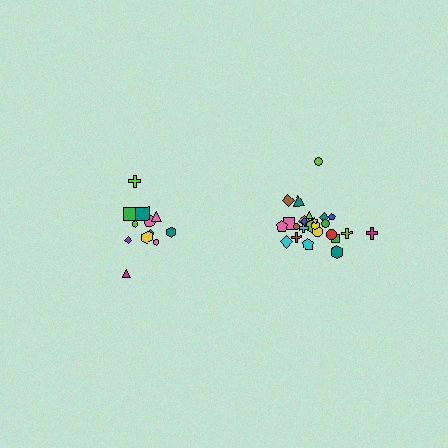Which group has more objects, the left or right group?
The right group.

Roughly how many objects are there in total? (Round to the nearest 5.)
Roughly 35 objects in total.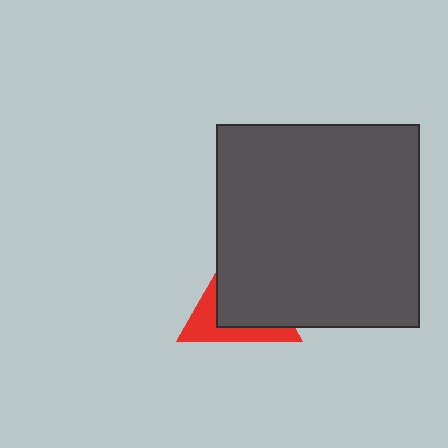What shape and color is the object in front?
The object in front is a dark gray square.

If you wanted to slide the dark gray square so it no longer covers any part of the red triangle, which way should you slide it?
Slide it toward the upper-right — that is the most direct way to separate the two shapes.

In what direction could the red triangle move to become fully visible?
The red triangle could move toward the lower-left. That would shift it out from behind the dark gray square entirely.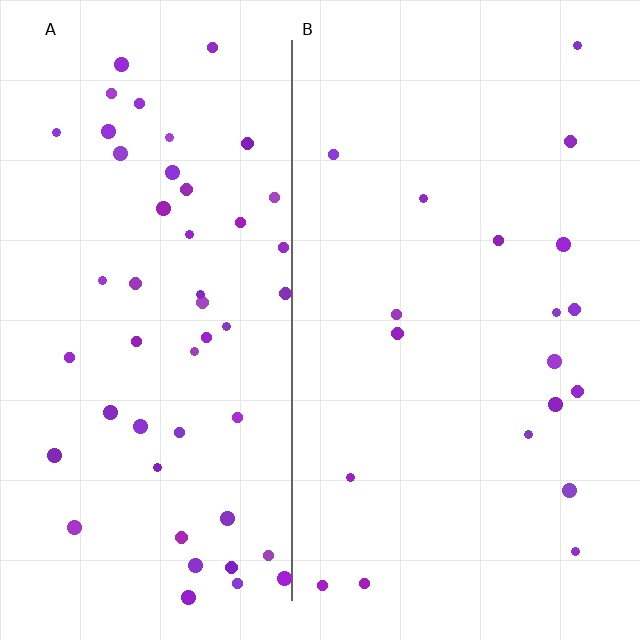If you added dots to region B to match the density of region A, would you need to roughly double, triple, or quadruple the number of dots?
Approximately triple.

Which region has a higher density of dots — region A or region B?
A (the left).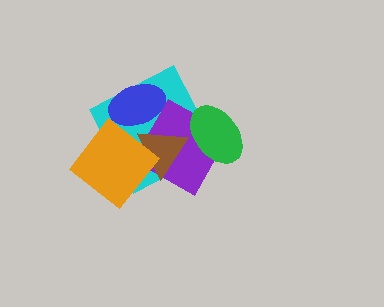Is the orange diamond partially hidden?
Yes, it is partially covered by another shape.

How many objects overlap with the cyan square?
5 objects overlap with the cyan square.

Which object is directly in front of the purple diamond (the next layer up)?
The brown triangle is directly in front of the purple diamond.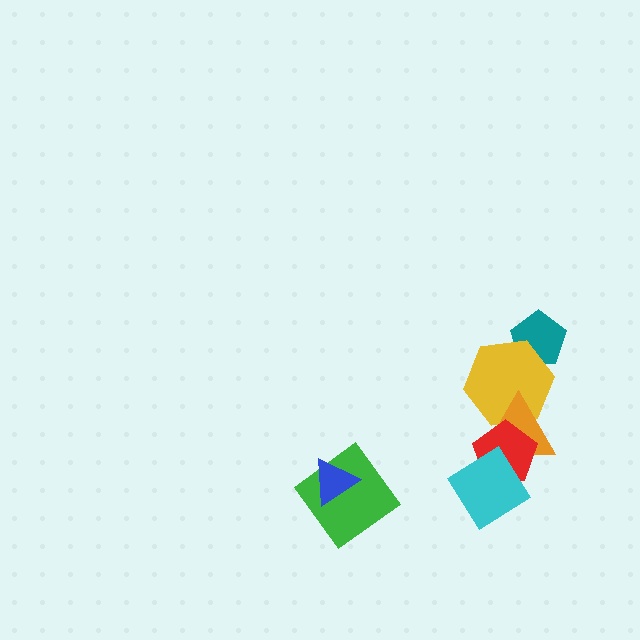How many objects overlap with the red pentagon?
3 objects overlap with the red pentagon.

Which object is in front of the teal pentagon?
The yellow hexagon is in front of the teal pentagon.